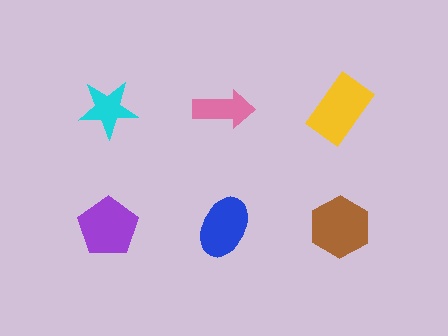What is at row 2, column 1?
A purple pentagon.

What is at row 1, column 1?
A cyan star.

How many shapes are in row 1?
3 shapes.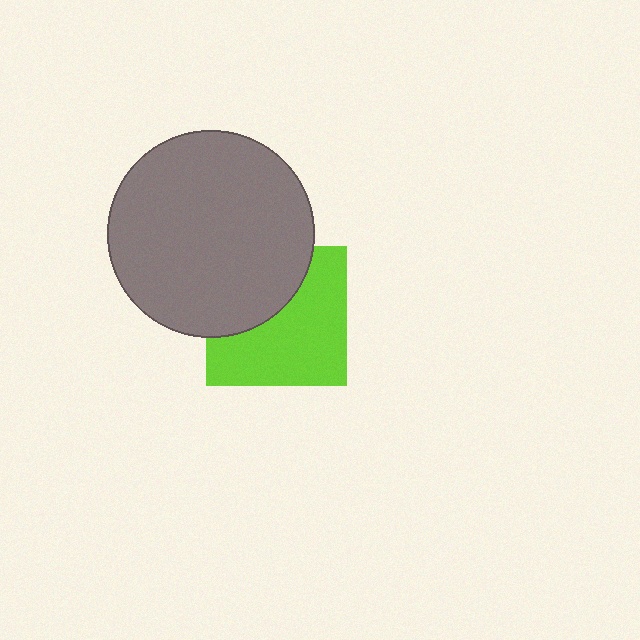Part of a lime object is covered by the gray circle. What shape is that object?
It is a square.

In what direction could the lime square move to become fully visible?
The lime square could move down. That would shift it out from behind the gray circle entirely.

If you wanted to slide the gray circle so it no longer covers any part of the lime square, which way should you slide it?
Slide it up — that is the most direct way to separate the two shapes.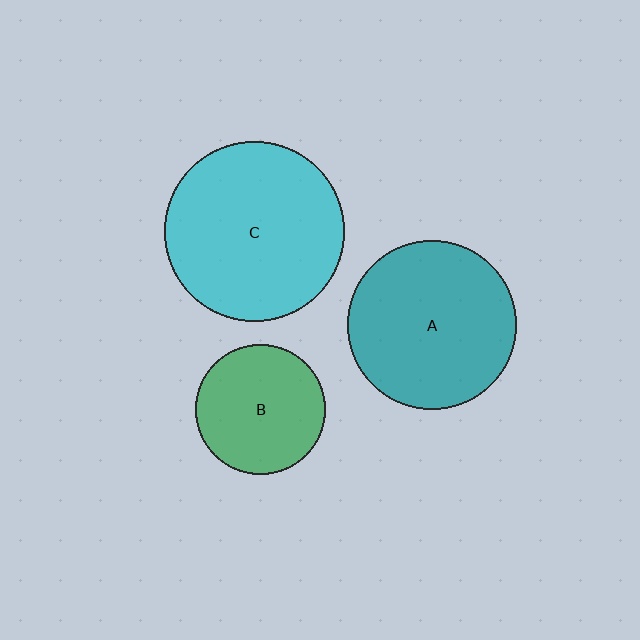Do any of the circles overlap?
No, none of the circles overlap.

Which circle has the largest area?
Circle C (cyan).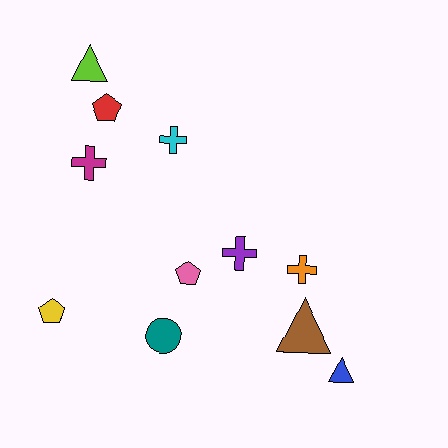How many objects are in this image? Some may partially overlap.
There are 11 objects.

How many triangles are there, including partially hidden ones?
There are 3 triangles.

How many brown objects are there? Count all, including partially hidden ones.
There is 1 brown object.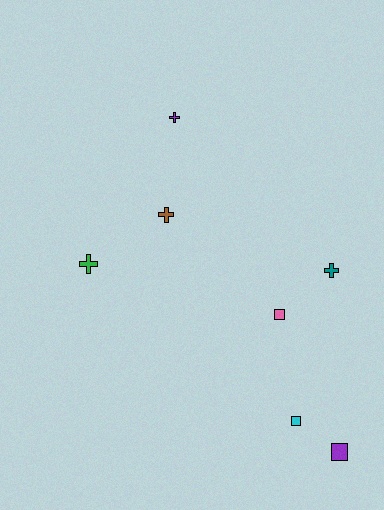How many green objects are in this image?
There is 1 green object.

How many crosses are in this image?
There are 4 crosses.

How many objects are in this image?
There are 7 objects.